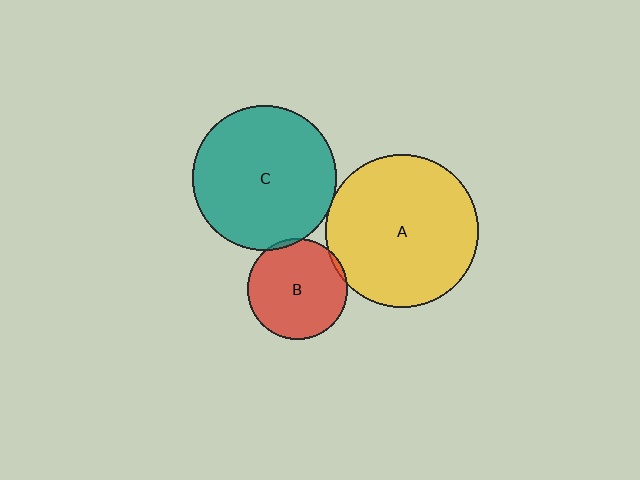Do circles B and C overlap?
Yes.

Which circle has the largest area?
Circle A (yellow).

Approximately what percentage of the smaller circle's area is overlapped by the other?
Approximately 5%.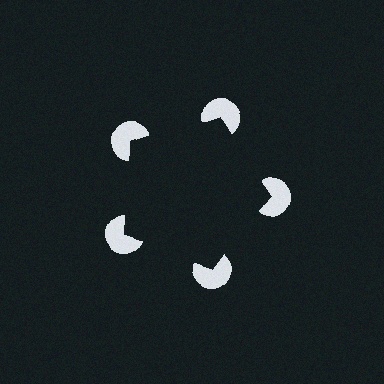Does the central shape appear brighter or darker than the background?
It typically appears slightly darker than the background, even though no actual brightness change is drawn.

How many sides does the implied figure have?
5 sides.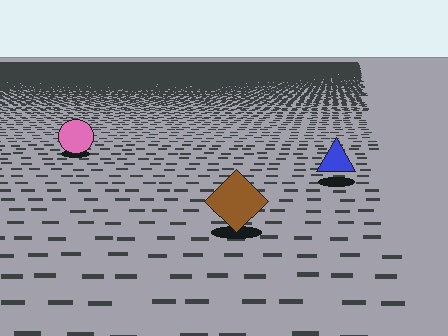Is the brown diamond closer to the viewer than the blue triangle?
Yes. The brown diamond is closer — you can tell from the texture gradient: the ground texture is coarser near it.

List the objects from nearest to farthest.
From nearest to farthest: the brown diamond, the blue triangle, the pink circle.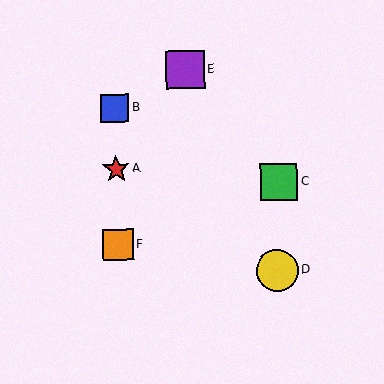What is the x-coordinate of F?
Object F is at x≈118.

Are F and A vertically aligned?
Yes, both are at x≈118.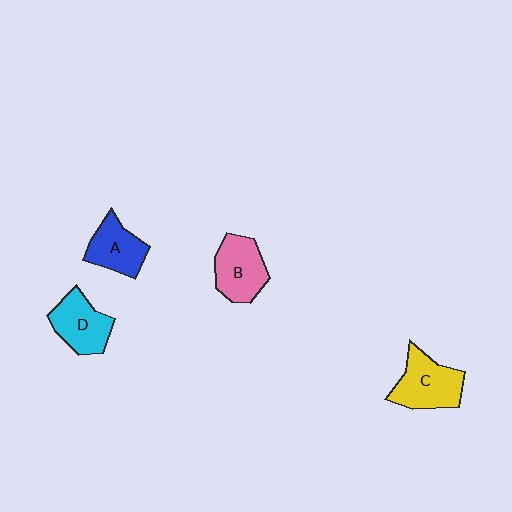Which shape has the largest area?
Shape C (yellow).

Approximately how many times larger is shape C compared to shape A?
Approximately 1.3 times.